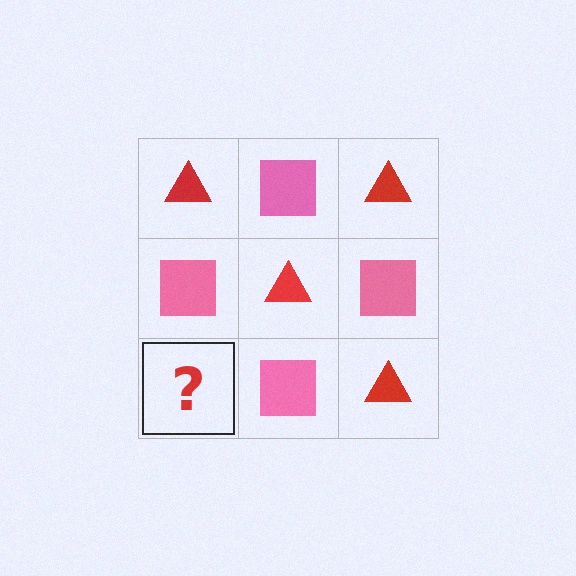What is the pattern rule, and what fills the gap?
The rule is that it alternates red triangle and pink square in a checkerboard pattern. The gap should be filled with a red triangle.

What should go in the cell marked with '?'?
The missing cell should contain a red triangle.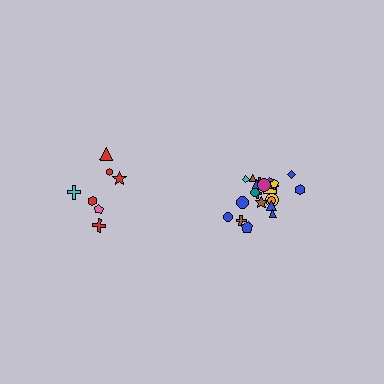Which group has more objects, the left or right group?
The right group.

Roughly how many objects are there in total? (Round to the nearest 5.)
Roughly 30 objects in total.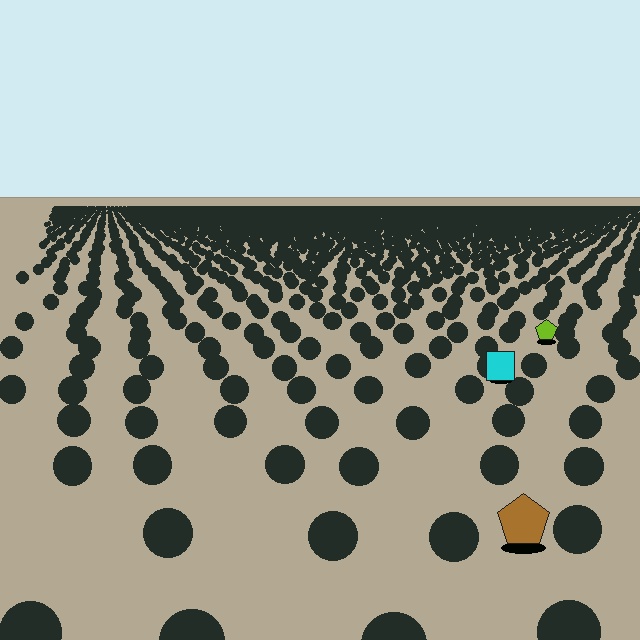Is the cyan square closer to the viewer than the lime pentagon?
Yes. The cyan square is closer — you can tell from the texture gradient: the ground texture is coarser near it.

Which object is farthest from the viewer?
The lime pentagon is farthest from the viewer. It appears smaller and the ground texture around it is denser.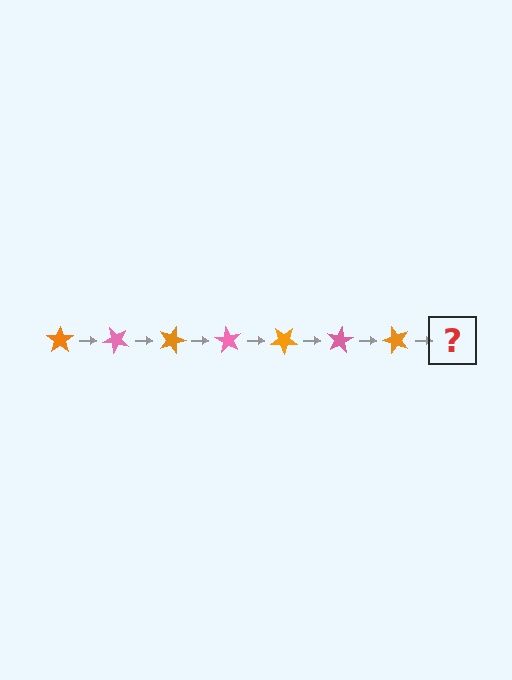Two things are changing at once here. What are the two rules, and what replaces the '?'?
The two rules are that it rotates 45 degrees each step and the color cycles through orange and pink. The '?' should be a pink star, rotated 315 degrees from the start.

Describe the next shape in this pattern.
It should be a pink star, rotated 315 degrees from the start.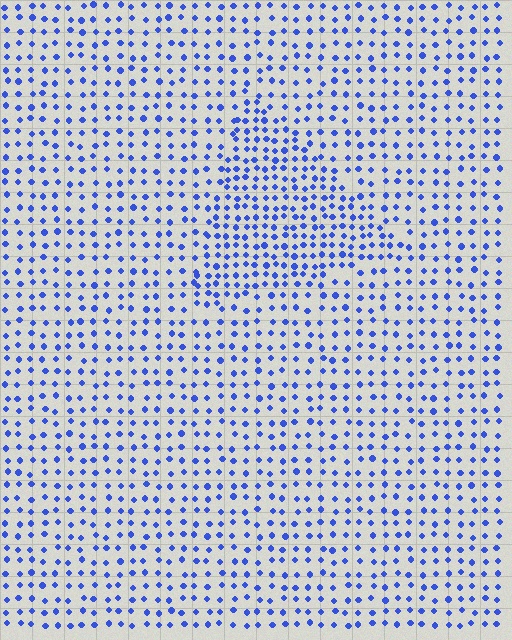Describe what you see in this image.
The image contains small blue elements arranged at two different densities. A triangle-shaped region is visible where the elements are more densely packed than the surrounding area.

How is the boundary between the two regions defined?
The boundary is defined by a change in element density (approximately 1.7x ratio). All elements are the same color, size, and shape.